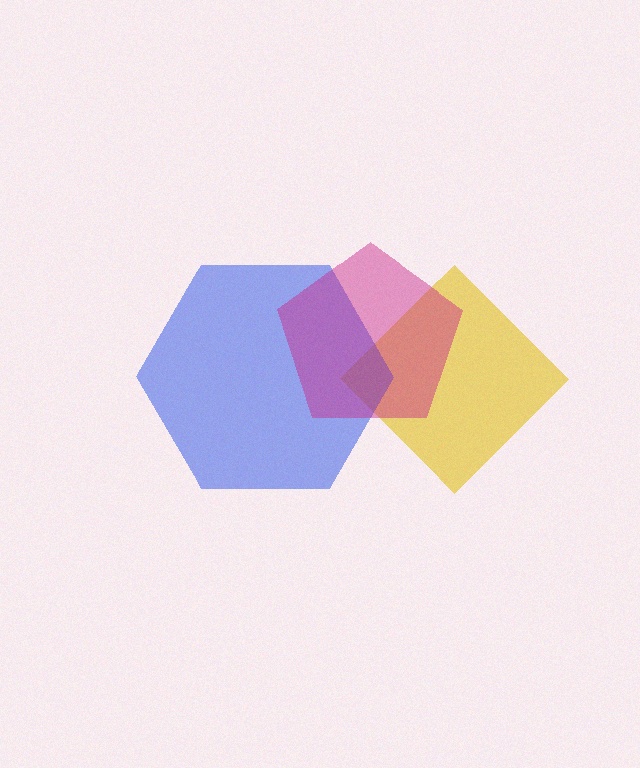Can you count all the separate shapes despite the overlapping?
Yes, there are 3 separate shapes.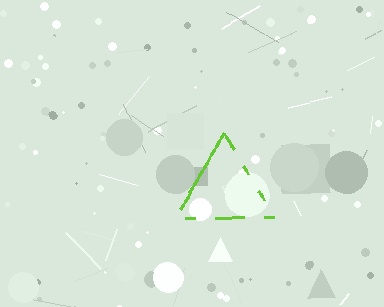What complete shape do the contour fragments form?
The contour fragments form a triangle.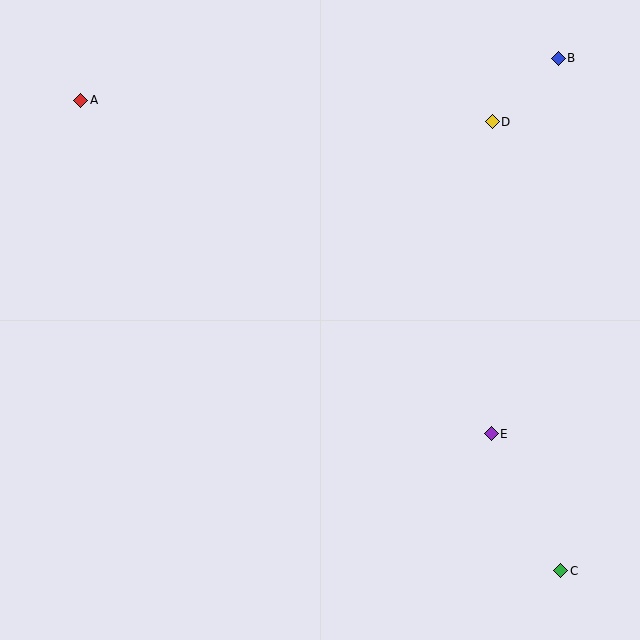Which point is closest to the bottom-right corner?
Point C is closest to the bottom-right corner.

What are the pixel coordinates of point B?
Point B is at (558, 58).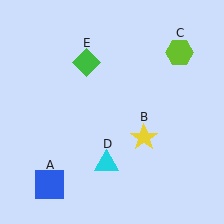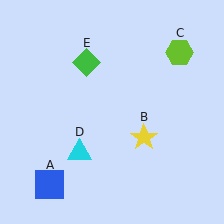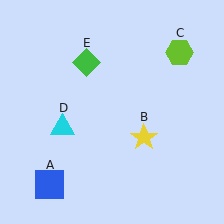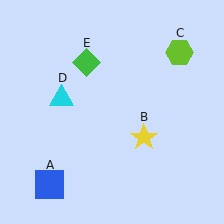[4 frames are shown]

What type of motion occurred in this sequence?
The cyan triangle (object D) rotated clockwise around the center of the scene.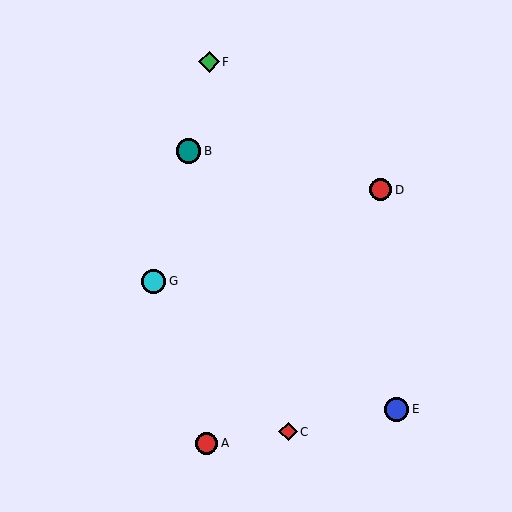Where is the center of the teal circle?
The center of the teal circle is at (188, 151).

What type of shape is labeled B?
Shape B is a teal circle.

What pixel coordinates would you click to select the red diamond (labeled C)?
Click at (288, 432) to select the red diamond C.